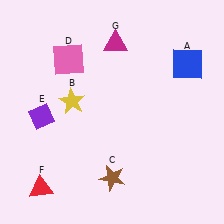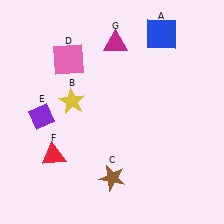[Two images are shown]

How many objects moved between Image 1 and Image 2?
2 objects moved between the two images.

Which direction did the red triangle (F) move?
The red triangle (F) moved up.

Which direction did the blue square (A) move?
The blue square (A) moved up.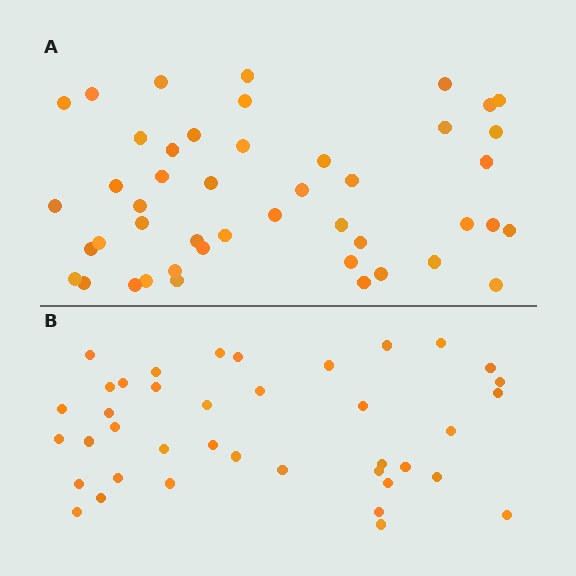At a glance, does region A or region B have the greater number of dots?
Region A (the top region) has more dots.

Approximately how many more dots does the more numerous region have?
Region A has roughly 8 or so more dots than region B.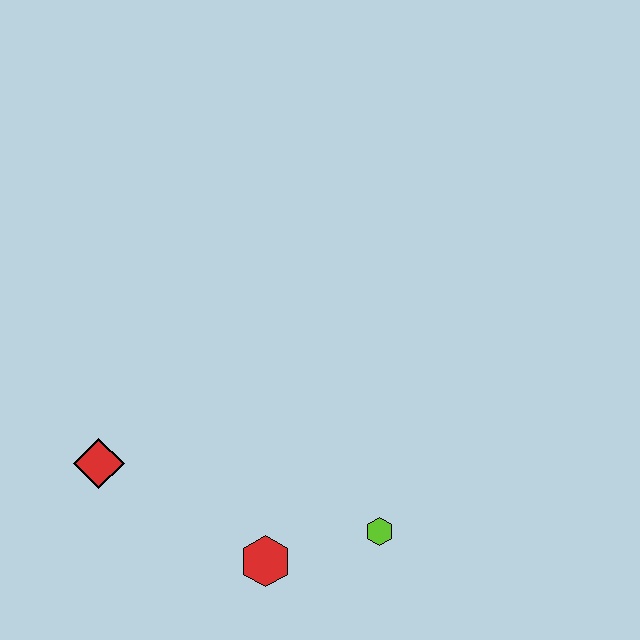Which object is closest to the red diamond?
The red hexagon is closest to the red diamond.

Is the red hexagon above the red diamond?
No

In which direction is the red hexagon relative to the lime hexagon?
The red hexagon is to the left of the lime hexagon.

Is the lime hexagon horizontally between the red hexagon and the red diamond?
No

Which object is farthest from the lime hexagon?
The red diamond is farthest from the lime hexagon.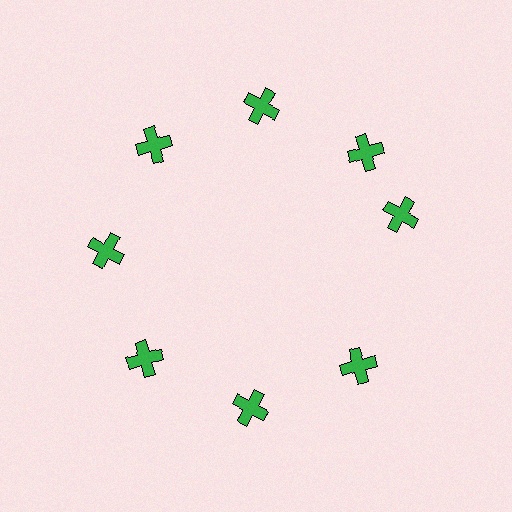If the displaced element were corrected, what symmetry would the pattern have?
It would have 8-fold rotational symmetry — the pattern would map onto itself every 45 degrees.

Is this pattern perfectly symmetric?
No. The 8 green crosses are arranged in a ring, but one element near the 3 o'clock position is rotated out of alignment along the ring, breaking the 8-fold rotational symmetry.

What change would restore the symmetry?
The symmetry would be restored by rotating it back into even spacing with its neighbors so that all 8 crosses sit at equal angles and equal distance from the center.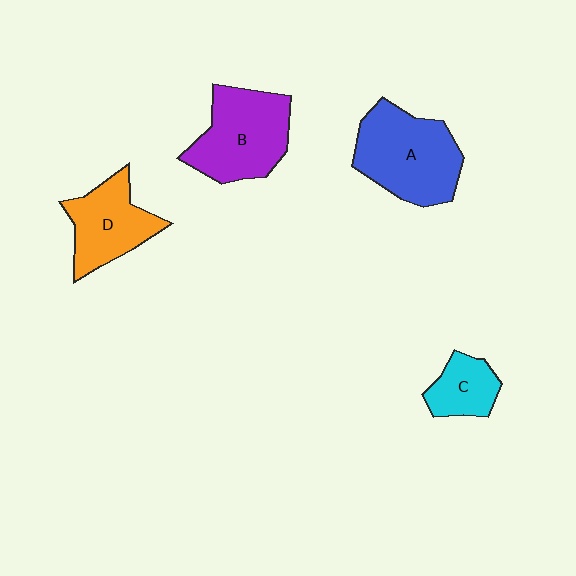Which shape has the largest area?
Shape A (blue).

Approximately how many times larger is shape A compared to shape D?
Approximately 1.4 times.